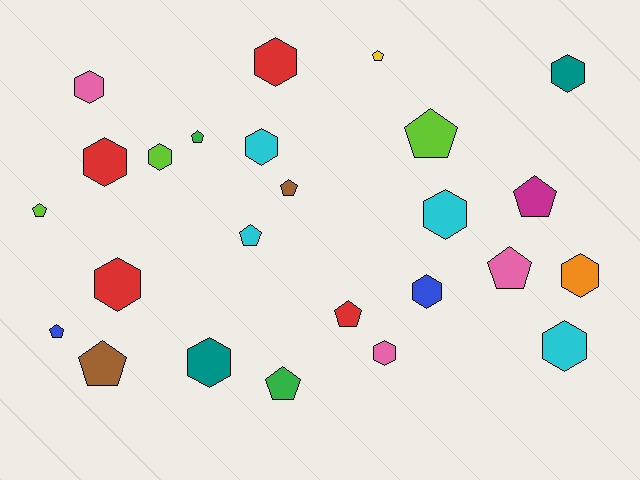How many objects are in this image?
There are 25 objects.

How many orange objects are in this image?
There is 1 orange object.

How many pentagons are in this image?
There are 12 pentagons.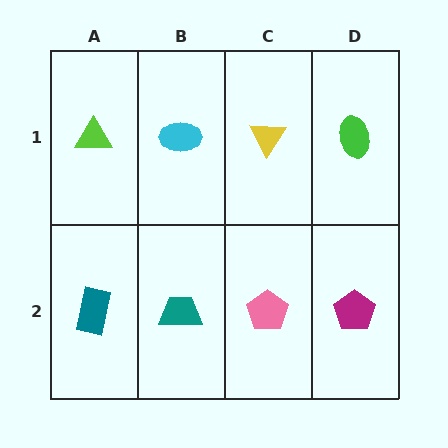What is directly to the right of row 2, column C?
A magenta pentagon.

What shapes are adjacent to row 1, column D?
A magenta pentagon (row 2, column D), a yellow triangle (row 1, column C).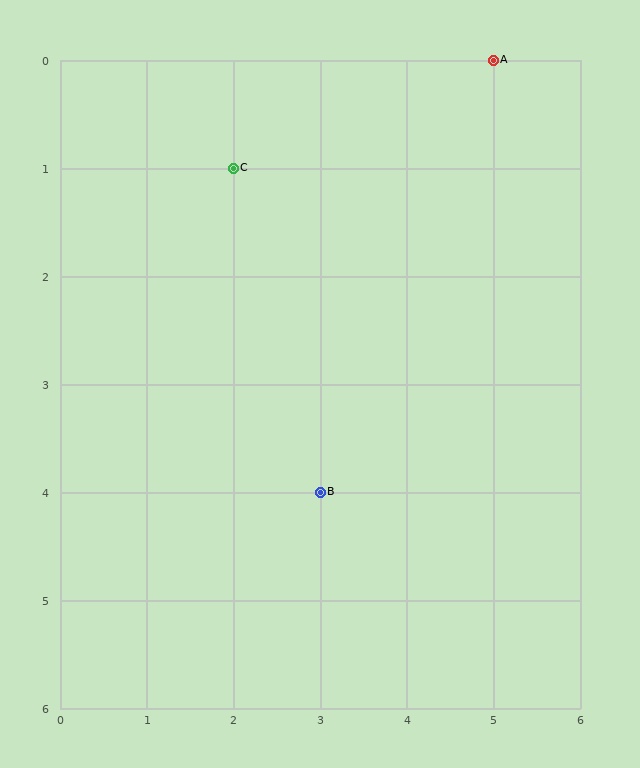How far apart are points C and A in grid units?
Points C and A are 3 columns and 1 row apart (about 3.2 grid units diagonally).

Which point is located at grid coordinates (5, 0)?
Point A is at (5, 0).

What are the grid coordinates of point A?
Point A is at grid coordinates (5, 0).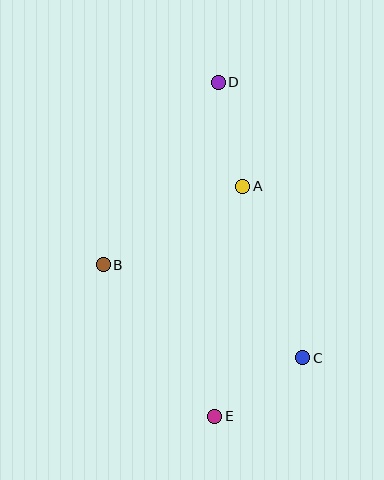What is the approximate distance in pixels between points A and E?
The distance between A and E is approximately 232 pixels.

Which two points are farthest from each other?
Points D and E are farthest from each other.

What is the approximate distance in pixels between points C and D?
The distance between C and D is approximately 288 pixels.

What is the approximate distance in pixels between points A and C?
The distance between A and C is approximately 182 pixels.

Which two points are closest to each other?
Points C and E are closest to each other.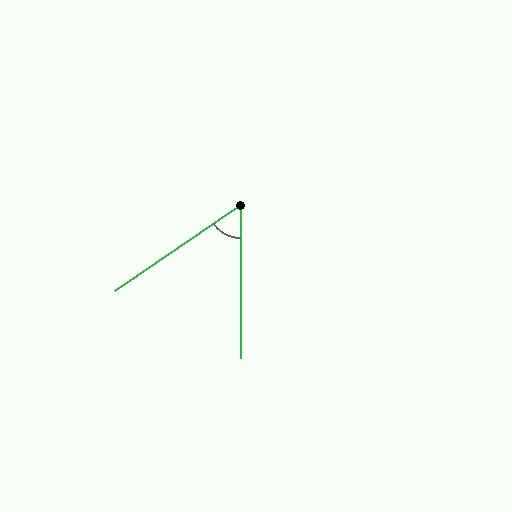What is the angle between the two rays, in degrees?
Approximately 56 degrees.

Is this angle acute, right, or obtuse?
It is acute.